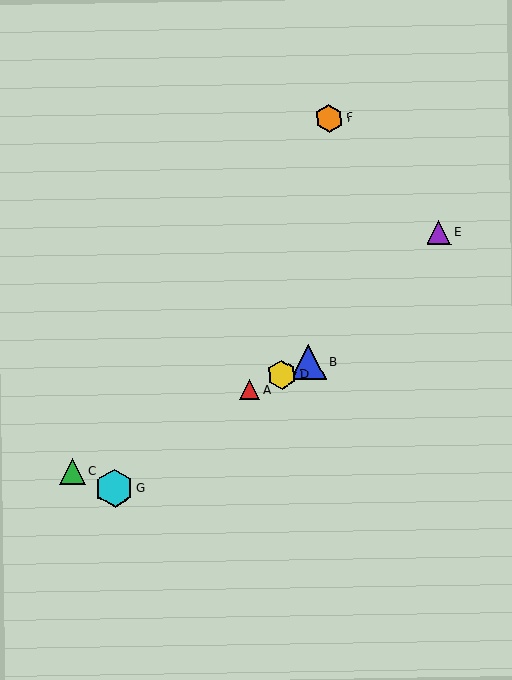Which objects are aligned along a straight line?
Objects A, B, C, D are aligned along a straight line.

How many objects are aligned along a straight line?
4 objects (A, B, C, D) are aligned along a straight line.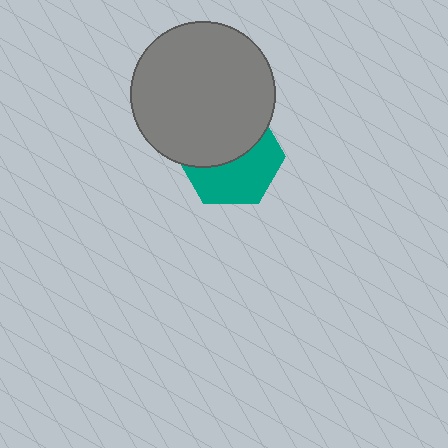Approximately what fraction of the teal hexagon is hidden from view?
Roughly 50% of the teal hexagon is hidden behind the gray circle.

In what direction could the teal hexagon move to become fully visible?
The teal hexagon could move down. That would shift it out from behind the gray circle entirely.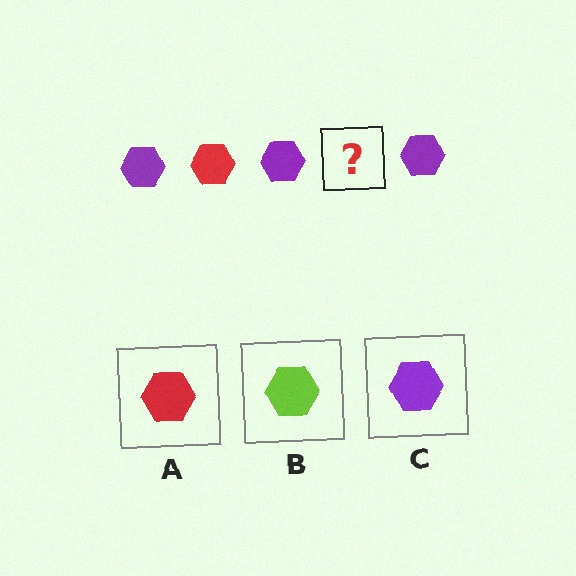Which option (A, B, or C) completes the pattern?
A.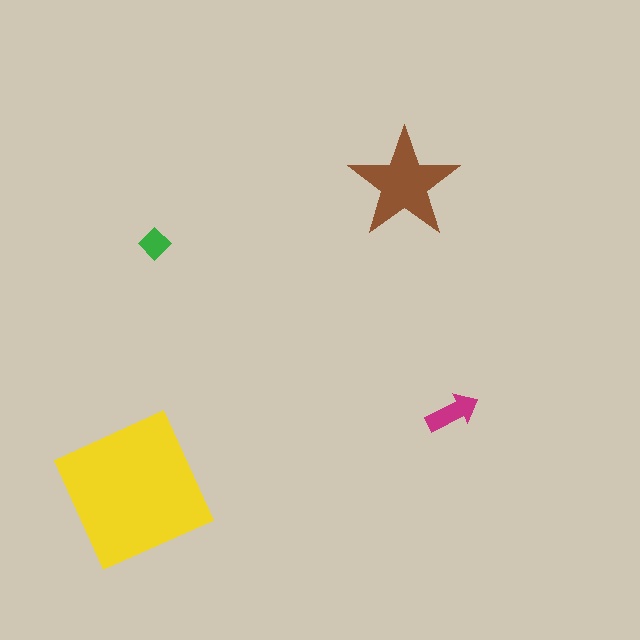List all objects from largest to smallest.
The yellow square, the brown star, the magenta arrow, the green diamond.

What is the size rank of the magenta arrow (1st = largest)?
3rd.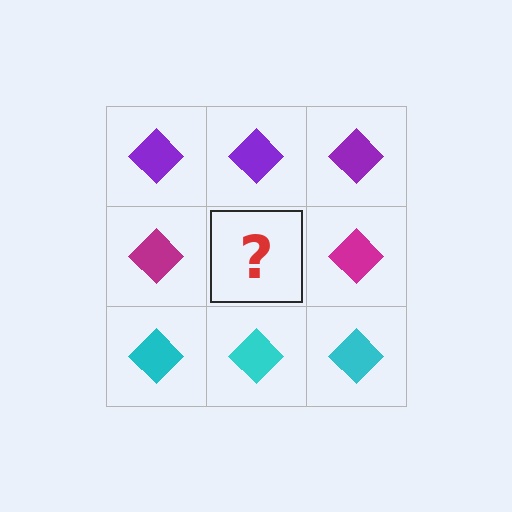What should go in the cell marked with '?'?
The missing cell should contain a magenta diamond.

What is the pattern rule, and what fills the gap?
The rule is that each row has a consistent color. The gap should be filled with a magenta diamond.